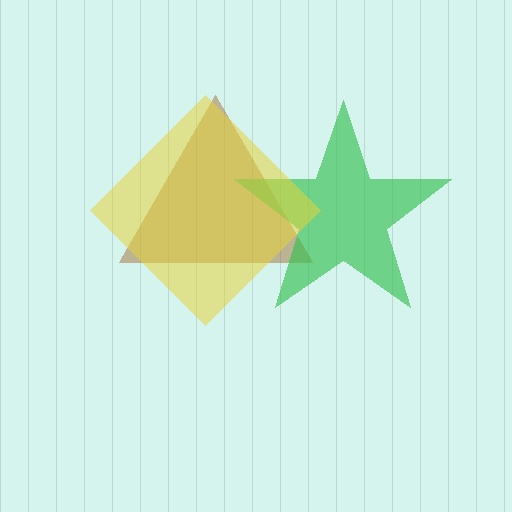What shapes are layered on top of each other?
The layered shapes are: a brown triangle, a green star, a yellow diamond.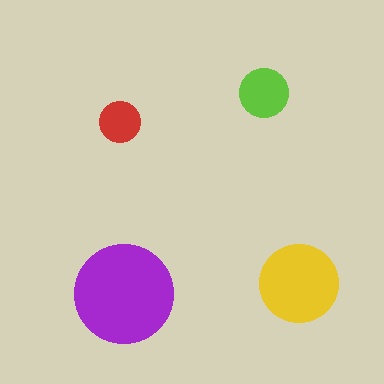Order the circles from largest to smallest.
the purple one, the yellow one, the lime one, the red one.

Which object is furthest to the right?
The yellow circle is rightmost.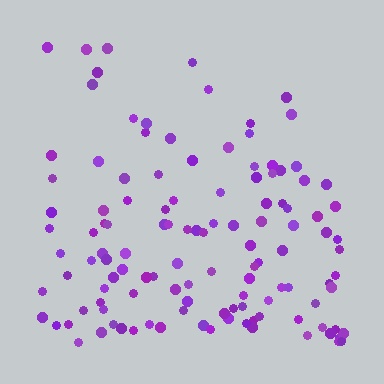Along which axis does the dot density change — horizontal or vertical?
Vertical.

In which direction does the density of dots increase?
From top to bottom, with the bottom side densest.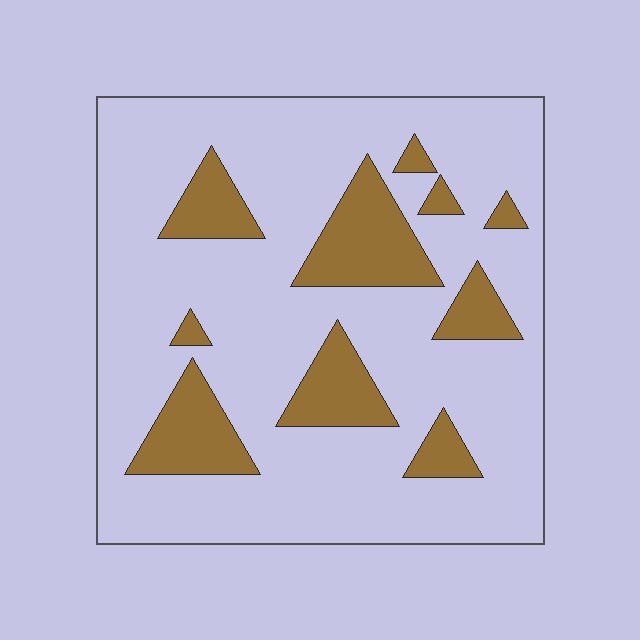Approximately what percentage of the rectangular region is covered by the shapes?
Approximately 20%.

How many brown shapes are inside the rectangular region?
10.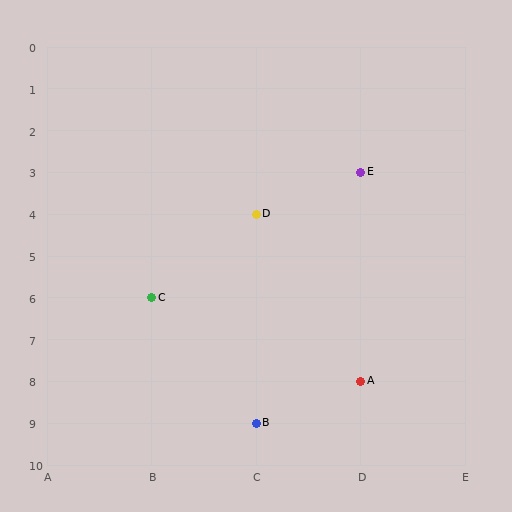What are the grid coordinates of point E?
Point E is at grid coordinates (D, 3).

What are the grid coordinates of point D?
Point D is at grid coordinates (C, 4).